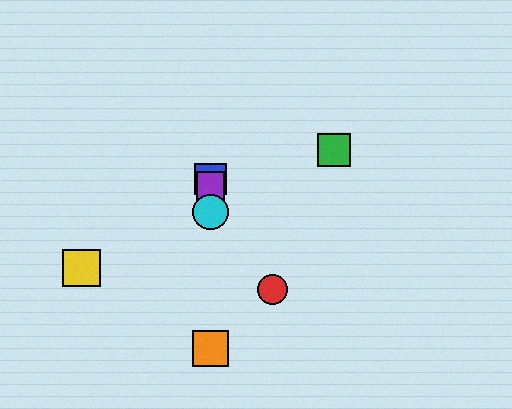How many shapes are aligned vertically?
4 shapes (the blue square, the purple square, the orange square, the cyan circle) are aligned vertically.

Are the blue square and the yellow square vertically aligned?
No, the blue square is at x≈210 and the yellow square is at x≈81.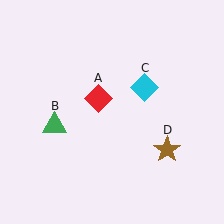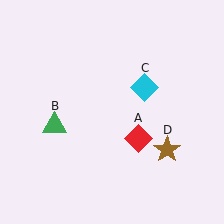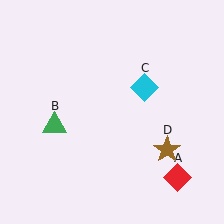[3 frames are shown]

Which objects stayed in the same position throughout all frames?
Green triangle (object B) and cyan diamond (object C) and brown star (object D) remained stationary.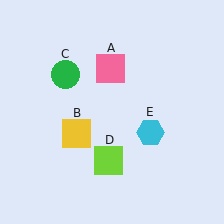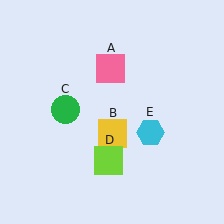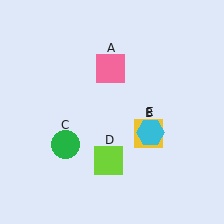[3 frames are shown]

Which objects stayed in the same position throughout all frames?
Pink square (object A) and lime square (object D) and cyan hexagon (object E) remained stationary.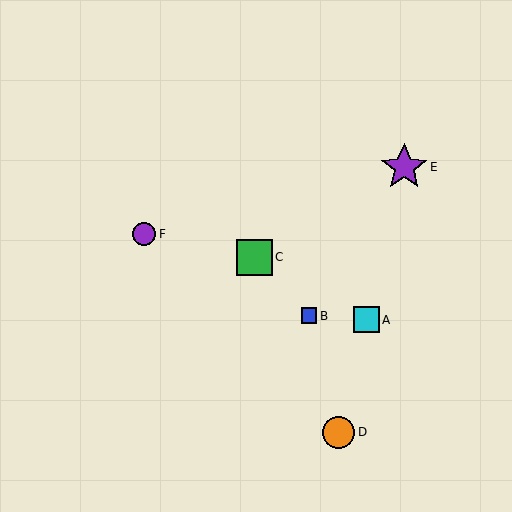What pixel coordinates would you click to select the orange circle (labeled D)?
Click at (339, 432) to select the orange circle D.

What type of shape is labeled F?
Shape F is a purple circle.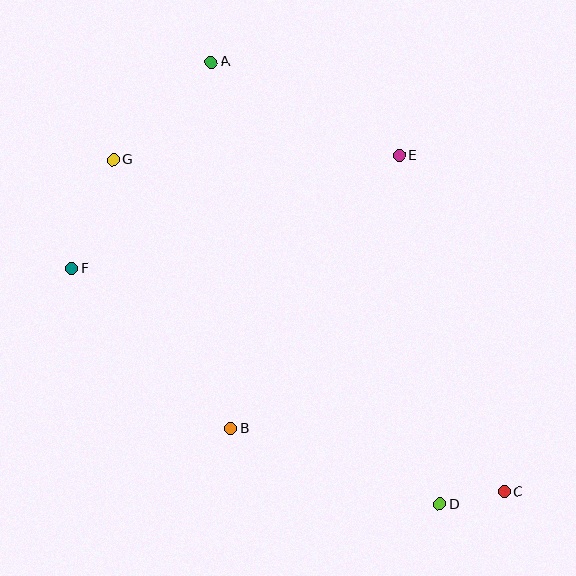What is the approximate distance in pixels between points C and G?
The distance between C and G is approximately 513 pixels.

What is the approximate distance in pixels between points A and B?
The distance between A and B is approximately 367 pixels.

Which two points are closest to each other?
Points C and D are closest to each other.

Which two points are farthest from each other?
Points A and C are farthest from each other.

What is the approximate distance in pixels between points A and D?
The distance between A and D is approximately 498 pixels.